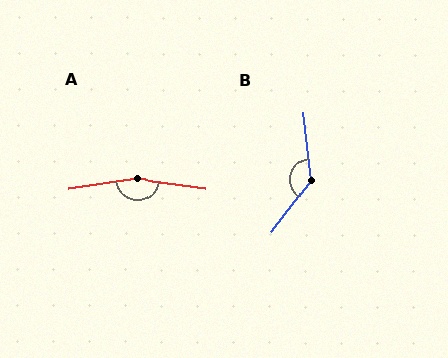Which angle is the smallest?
B, at approximately 137 degrees.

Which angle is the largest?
A, at approximately 163 degrees.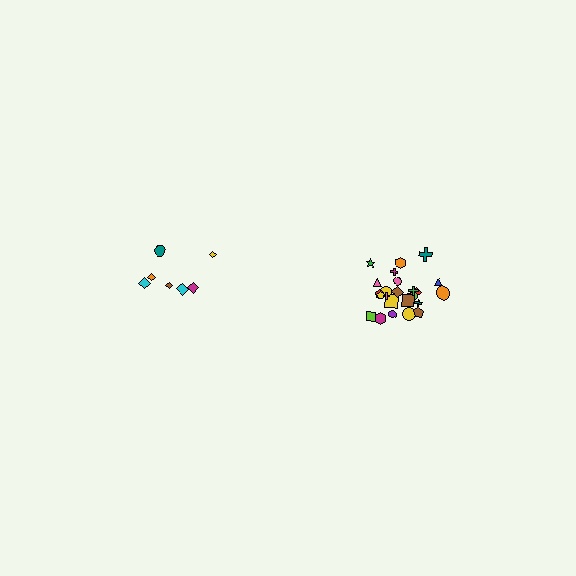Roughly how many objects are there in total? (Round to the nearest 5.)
Roughly 30 objects in total.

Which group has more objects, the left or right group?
The right group.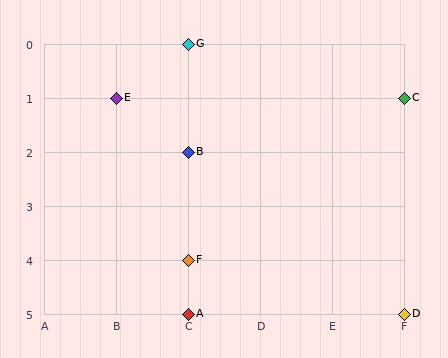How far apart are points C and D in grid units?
Points C and D are 4 rows apart.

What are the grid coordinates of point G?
Point G is at grid coordinates (C, 0).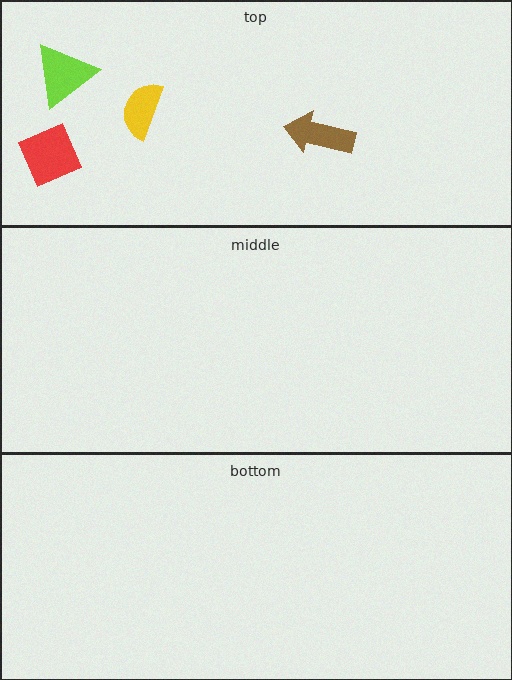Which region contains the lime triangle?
The top region.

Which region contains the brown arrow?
The top region.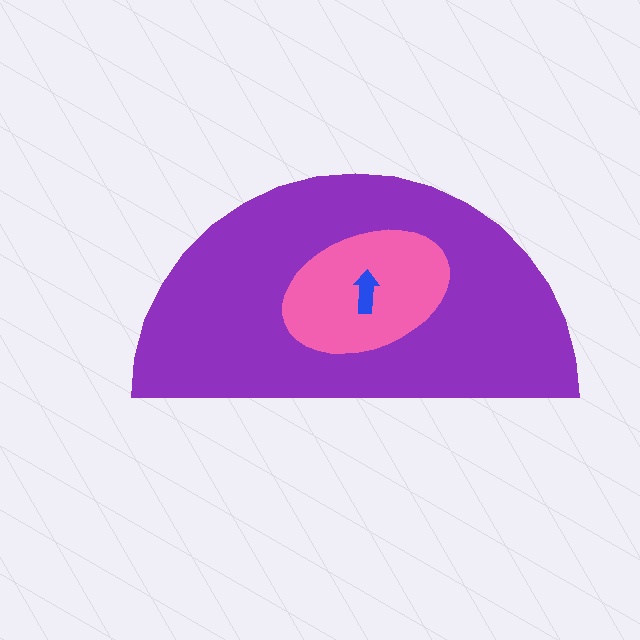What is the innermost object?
The blue arrow.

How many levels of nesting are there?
3.